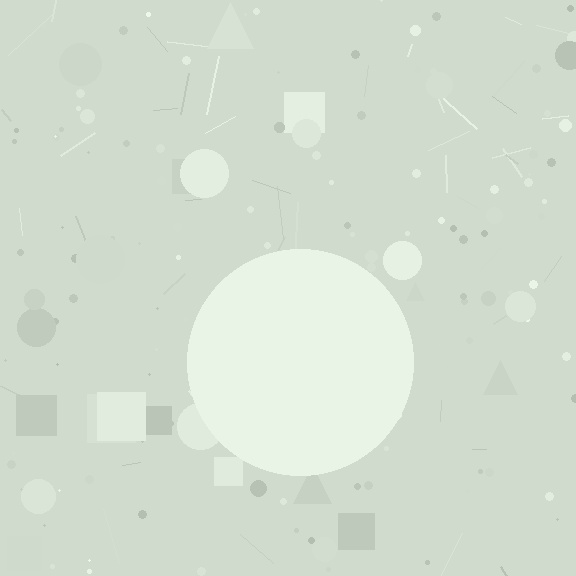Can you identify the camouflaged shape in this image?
The camouflaged shape is a circle.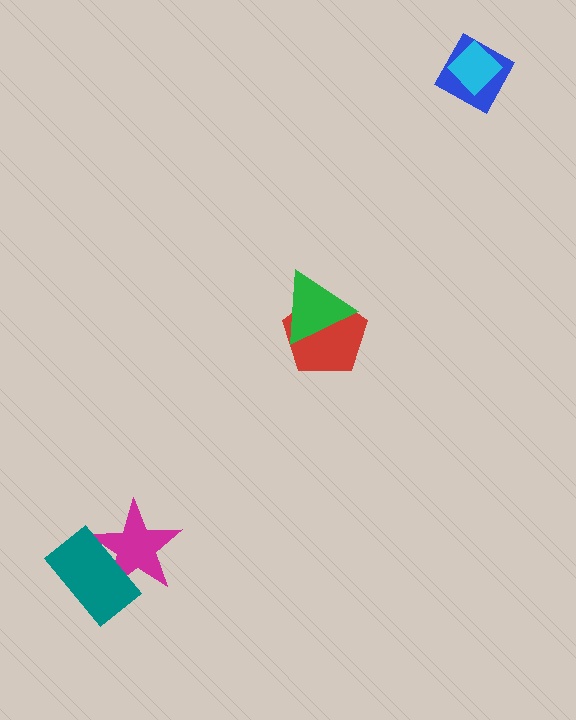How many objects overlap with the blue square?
1 object overlaps with the blue square.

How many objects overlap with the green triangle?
1 object overlaps with the green triangle.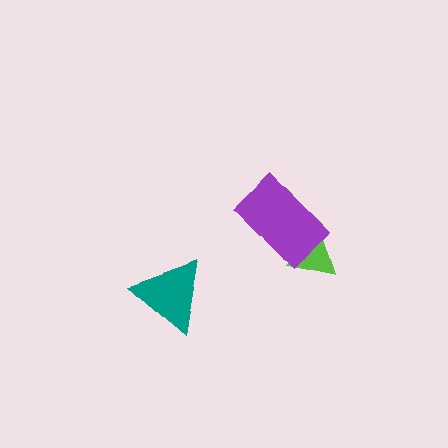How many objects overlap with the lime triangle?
1 object overlaps with the lime triangle.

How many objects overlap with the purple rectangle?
1 object overlaps with the purple rectangle.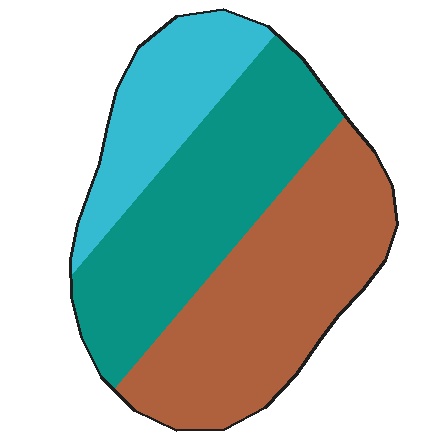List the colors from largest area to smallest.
From largest to smallest: brown, teal, cyan.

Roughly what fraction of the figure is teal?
Teal covers roughly 40% of the figure.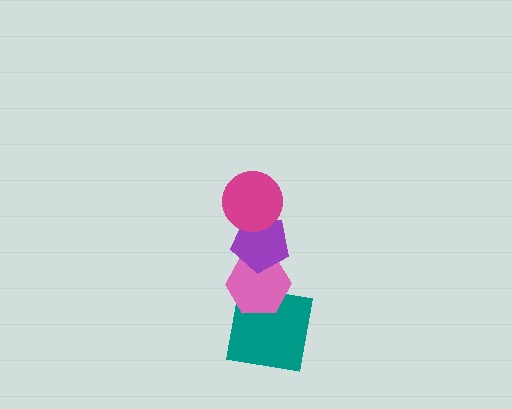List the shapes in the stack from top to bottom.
From top to bottom: the magenta circle, the purple pentagon, the pink hexagon, the teal square.